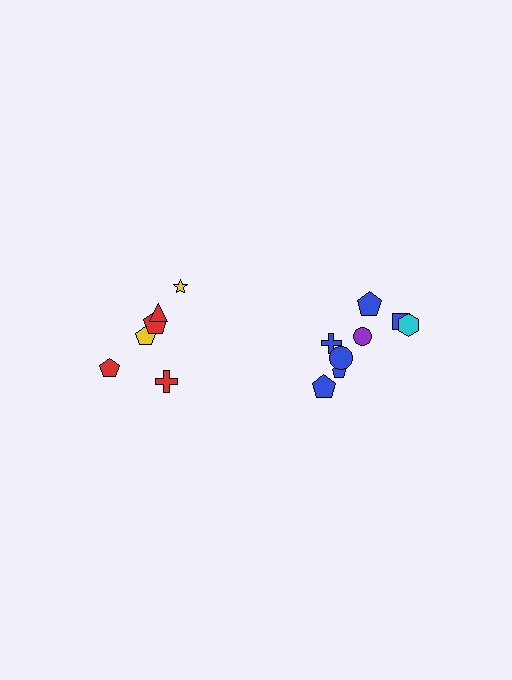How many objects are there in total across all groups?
There are 14 objects.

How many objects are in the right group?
There are 8 objects.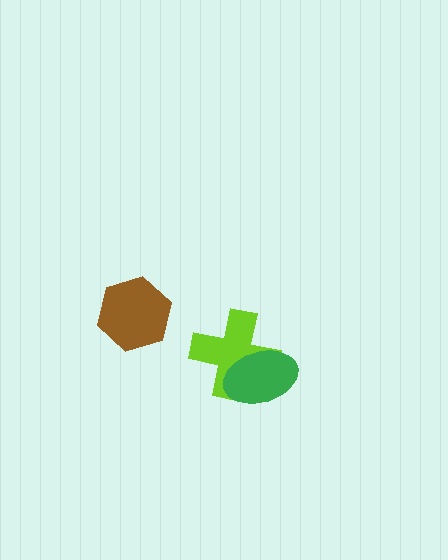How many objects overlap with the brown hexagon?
0 objects overlap with the brown hexagon.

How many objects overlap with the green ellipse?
1 object overlaps with the green ellipse.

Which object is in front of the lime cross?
The green ellipse is in front of the lime cross.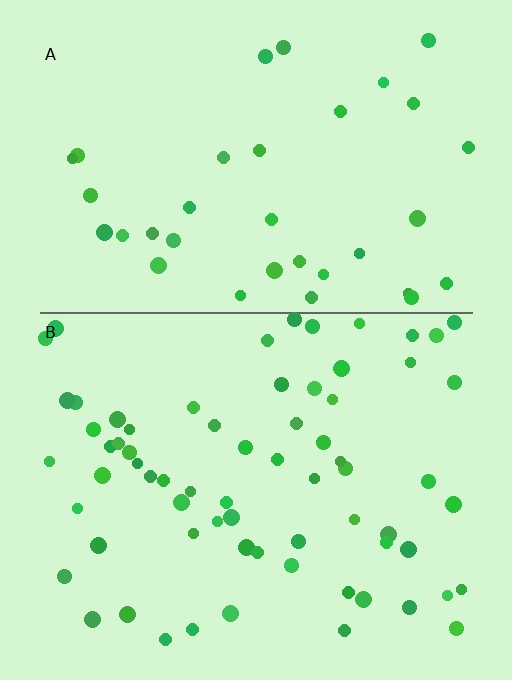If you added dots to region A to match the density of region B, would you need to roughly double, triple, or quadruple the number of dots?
Approximately double.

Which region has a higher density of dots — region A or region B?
B (the bottom).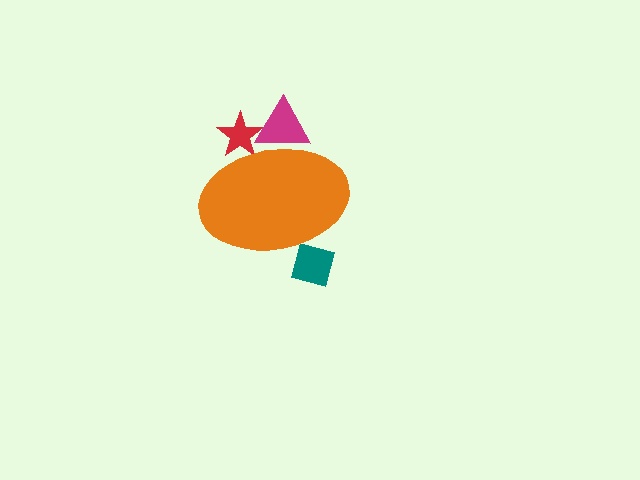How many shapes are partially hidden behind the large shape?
3 shapes are partially hidden.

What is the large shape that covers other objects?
An orange ellipse.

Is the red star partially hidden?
Yes, the red star is partially hidden behind the orange ellipse.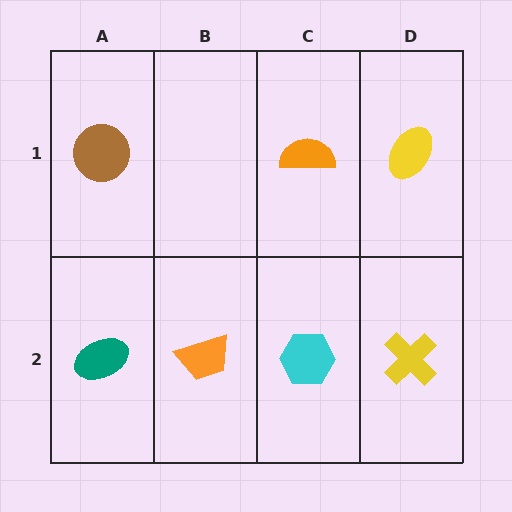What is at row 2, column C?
A cyan hexagon.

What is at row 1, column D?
A yellow ellipse.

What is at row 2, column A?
A teal ellipse.